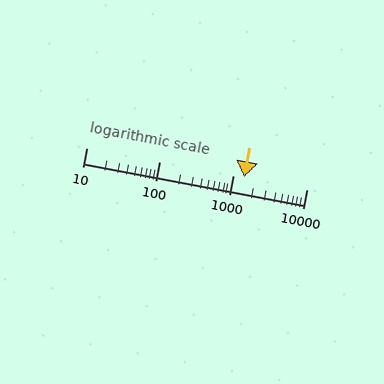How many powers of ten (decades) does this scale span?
The scale spans 3 decades, from 10 to 10000.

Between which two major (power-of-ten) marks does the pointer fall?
The pointer is between 1000 and 10000.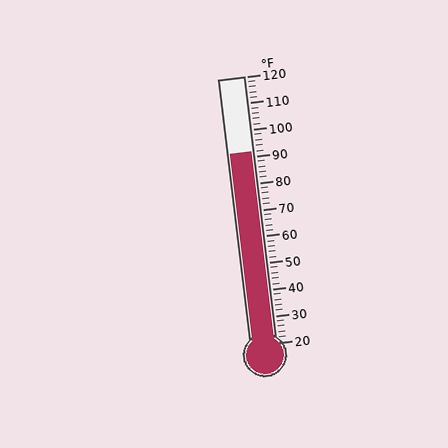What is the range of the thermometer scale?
The thermometer scale ranges from 20°F to 120°F.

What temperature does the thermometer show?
The thermometer shows approximately 92°F.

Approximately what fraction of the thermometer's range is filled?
The thermometer is filled to approximately 70% of its range.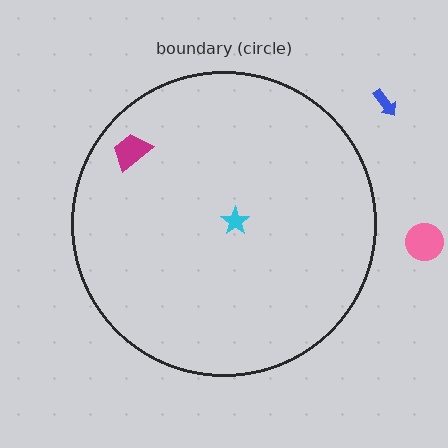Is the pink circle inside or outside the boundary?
Outside.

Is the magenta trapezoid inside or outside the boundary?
Inside.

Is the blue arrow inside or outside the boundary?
Outside.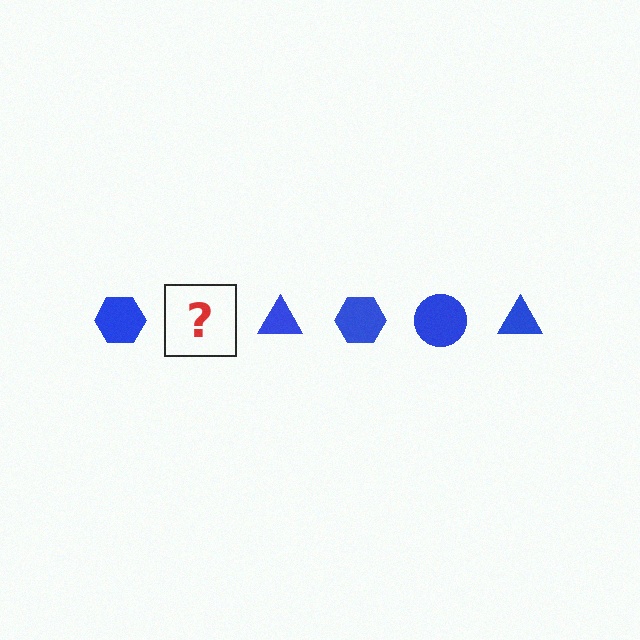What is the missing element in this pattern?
The missing element is a blue circle.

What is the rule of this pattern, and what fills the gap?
The rule is that the pattern cycles through hexagon, circle, triangle shapes in blue. The gap should be filled with a blue circle.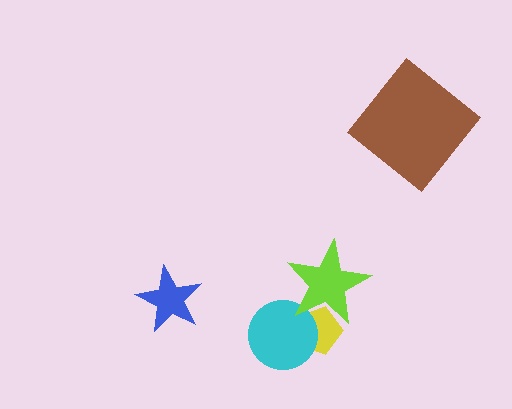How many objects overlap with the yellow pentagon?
2 objects overlap with the yellow pentagon.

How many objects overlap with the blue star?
0 objects overlap with the blue star.